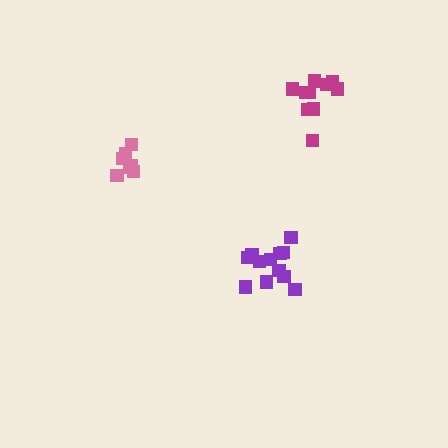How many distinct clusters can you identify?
There are 3 distinct clusters.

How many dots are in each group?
Group 1: 7 dots, Group 2: 12 dots, Group 3: 10 dots (29 total).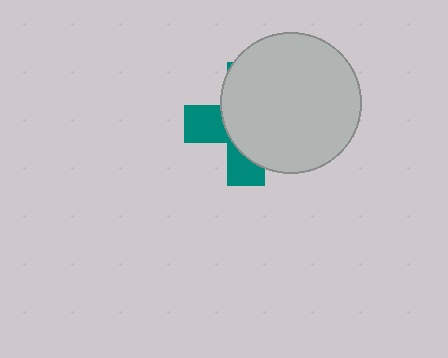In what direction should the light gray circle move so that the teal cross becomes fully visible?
The light gray circle should move right. That is the shortest direction to clear the overlap and leave the teal cross fully visible.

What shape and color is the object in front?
The object in front is a light gray circle.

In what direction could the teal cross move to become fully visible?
The teal cross could move left. That would shift it out from behind the light gray circle entirely.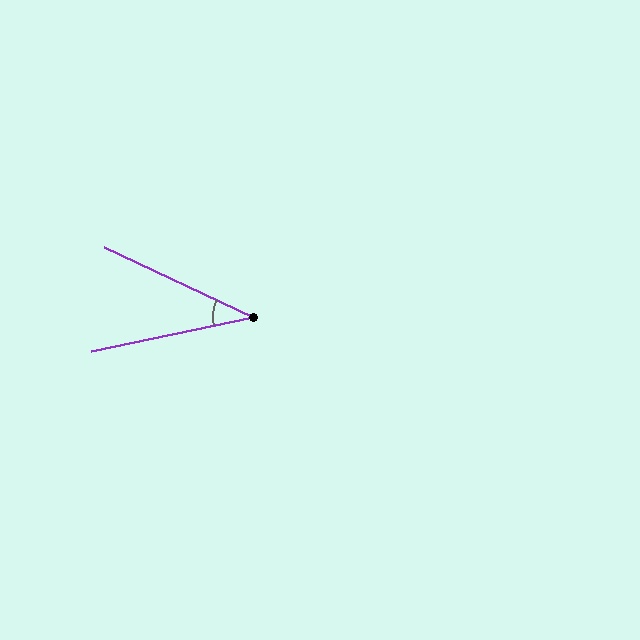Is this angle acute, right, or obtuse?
It is acute.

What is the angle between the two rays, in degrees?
Approximately 37 degrees.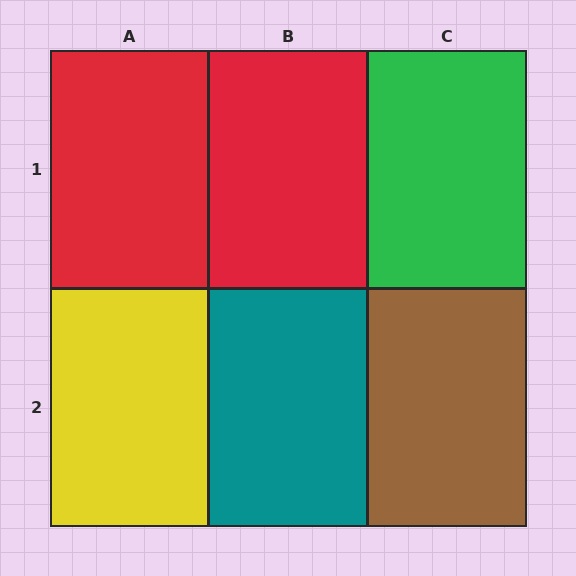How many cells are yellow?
1 cell is yellow.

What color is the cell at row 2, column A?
Yellow.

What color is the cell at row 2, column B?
Teal.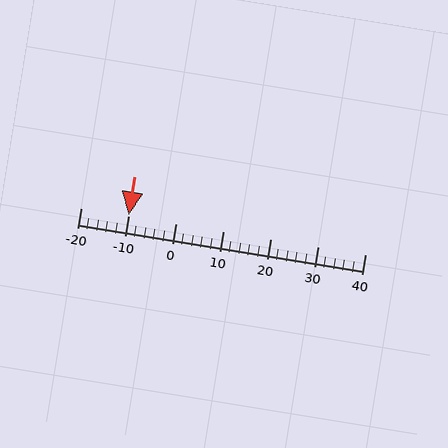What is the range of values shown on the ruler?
The ruler shows values from -20 to 40.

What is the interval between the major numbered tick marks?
The major tick marks are spaced 10 units apart.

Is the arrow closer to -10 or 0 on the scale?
The arrow is closer to -10.